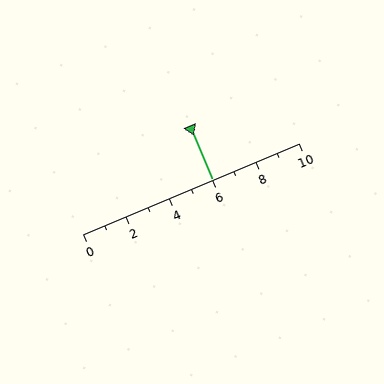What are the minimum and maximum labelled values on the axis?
The axis runs from 0 to 10.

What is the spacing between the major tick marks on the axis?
The major ticks are spaced 2 apart.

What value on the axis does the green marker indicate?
The marker indicates approximately 6.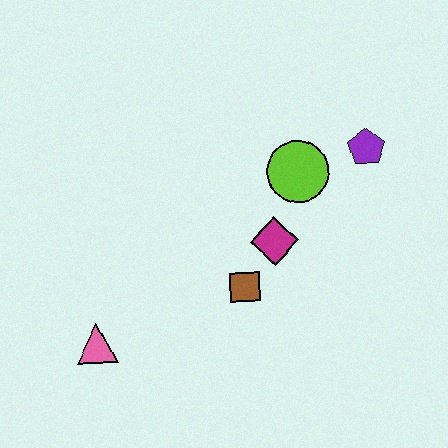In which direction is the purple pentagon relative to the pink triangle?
The purple pentagon is to the right of the pink triangle.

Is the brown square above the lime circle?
No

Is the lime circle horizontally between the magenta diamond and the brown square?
No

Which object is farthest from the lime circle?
The pink triangle is farthest from the lime circle.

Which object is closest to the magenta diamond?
The brown square is closest to the magenta diamond.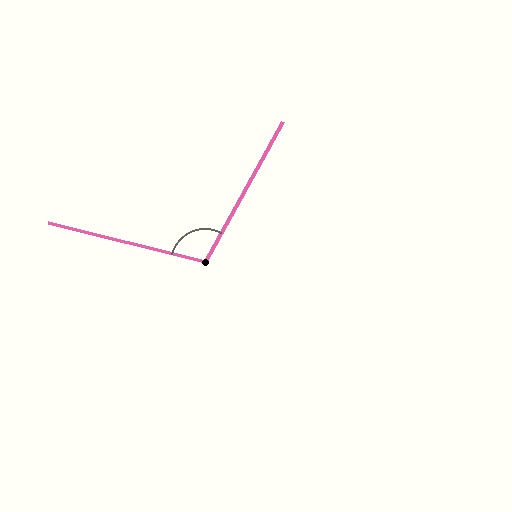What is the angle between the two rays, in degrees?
Approximately 105 degrees.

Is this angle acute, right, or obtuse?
It is obtuse.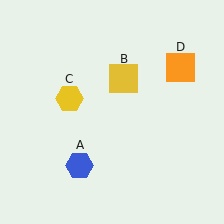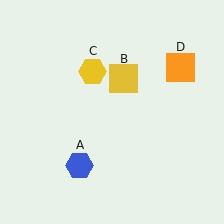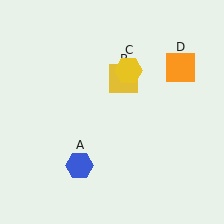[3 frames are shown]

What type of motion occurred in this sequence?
The yellow hexagon (object C) rotated clockwise around the center of the scene.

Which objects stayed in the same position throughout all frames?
Blue hexagon (object A) and yellow square (object B) and orange square (object D) remained stationary.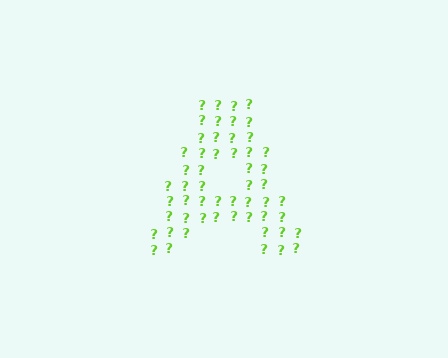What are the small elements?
The small elements are question marks.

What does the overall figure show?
The overall figure shows the letter A.